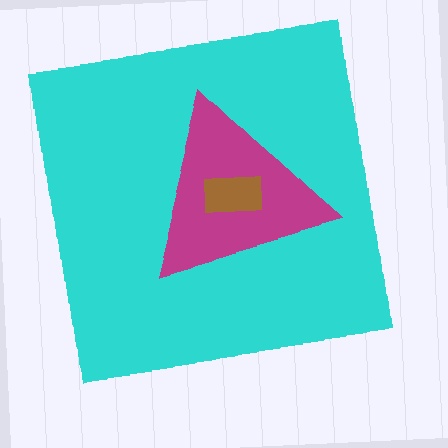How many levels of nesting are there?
3.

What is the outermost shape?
The cyan square.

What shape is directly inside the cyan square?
The magenta triangle.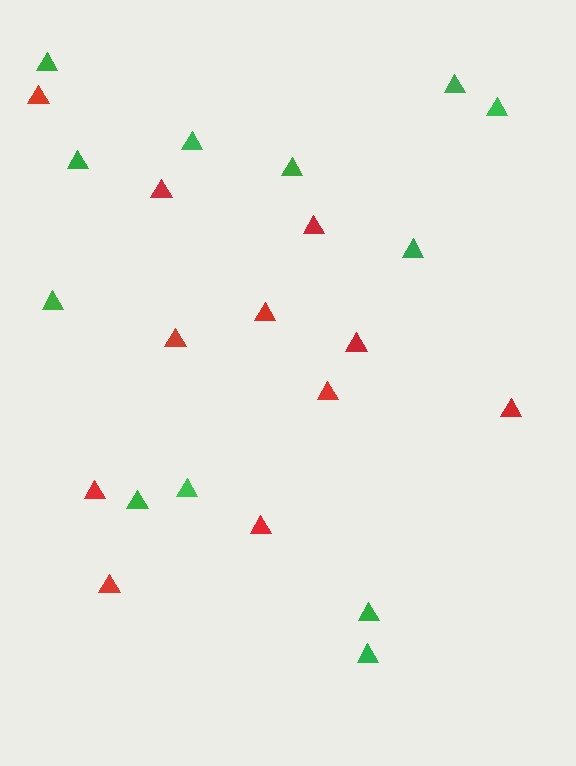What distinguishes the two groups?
There are 2 groups: one group of red triangles (11) and one group of green triangles (12).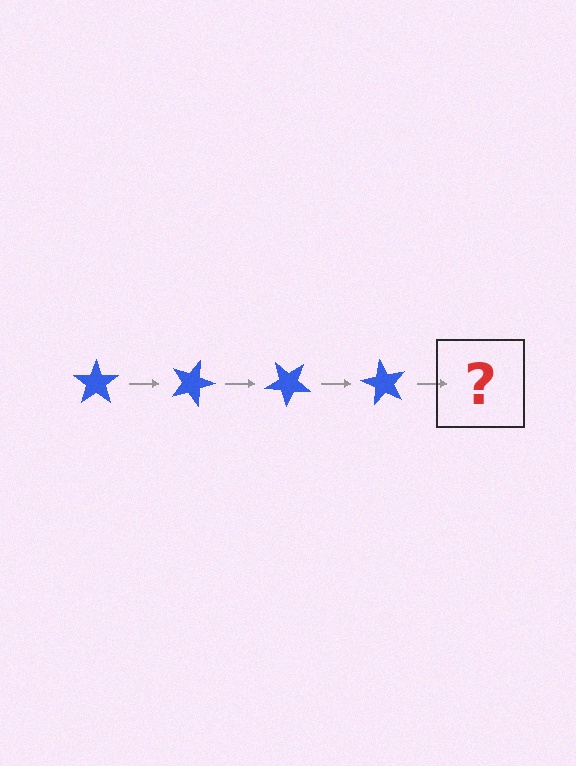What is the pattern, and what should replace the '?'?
The pattern is that the star rotates 20 degrees each step. The '?' should be a blue star rotated 80 degrees.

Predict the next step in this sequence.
The next step is a blue star rotated 80 degrees.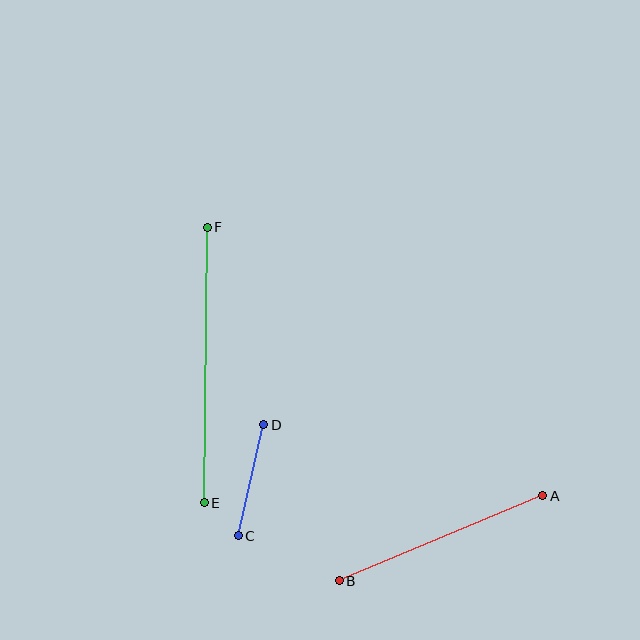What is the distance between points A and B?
The distance is approximately 221 pixels.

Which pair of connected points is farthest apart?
Points E and F are farthest apart.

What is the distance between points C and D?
The distance is approximately 114 pixels.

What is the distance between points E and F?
The distance is approximately 275 pixels.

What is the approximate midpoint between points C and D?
The midpoint is at approximately (251, 480) pixels.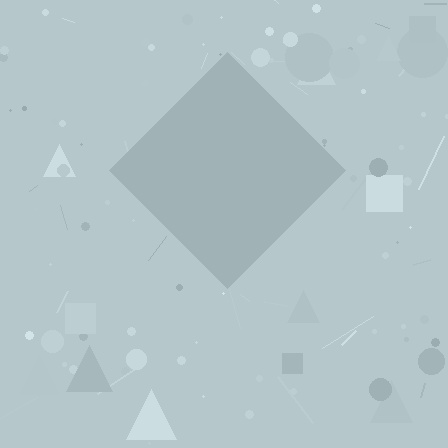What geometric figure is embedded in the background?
A diamond is embedded in the background.